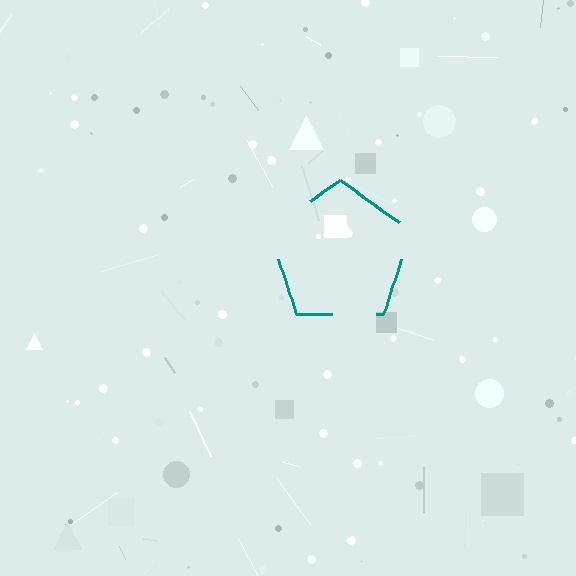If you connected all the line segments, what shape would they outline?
They would outline a pentagon.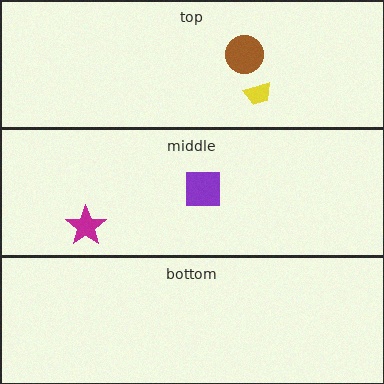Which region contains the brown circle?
The top region.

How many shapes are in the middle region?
2.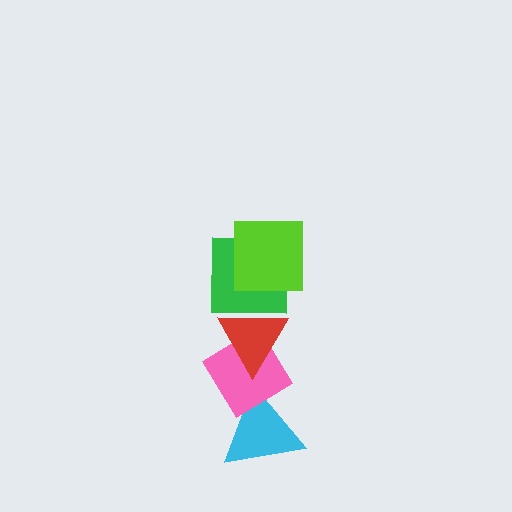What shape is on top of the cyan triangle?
The pink diamond is on top of the cyan triangle.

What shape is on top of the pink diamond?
The red triangle is on top of the pink diamond.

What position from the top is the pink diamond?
The pink diamond is 4th from the top.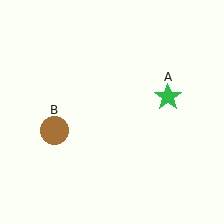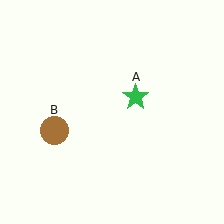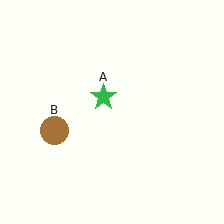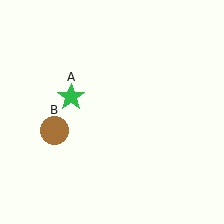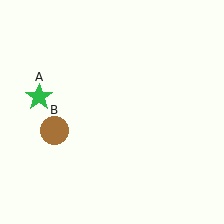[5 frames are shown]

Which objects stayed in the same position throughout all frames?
Brown circle (object B) remained stationary.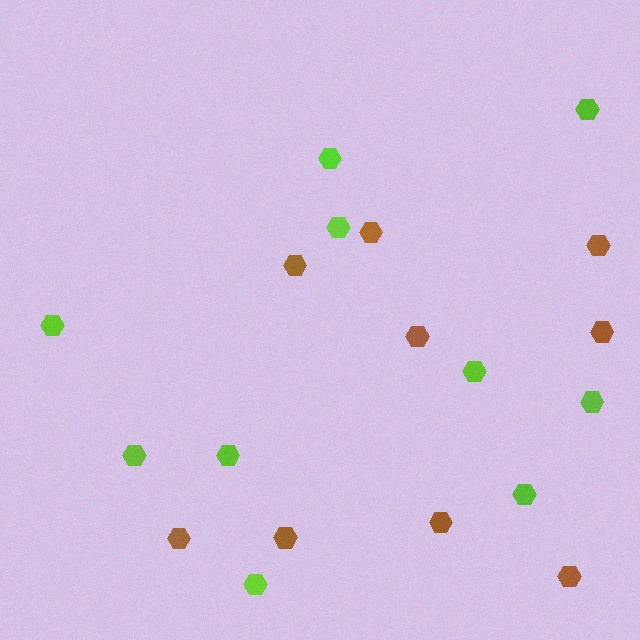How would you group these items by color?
There are 2 groups: one group of lime hexagons (10) and one group of brown hexagons (9).